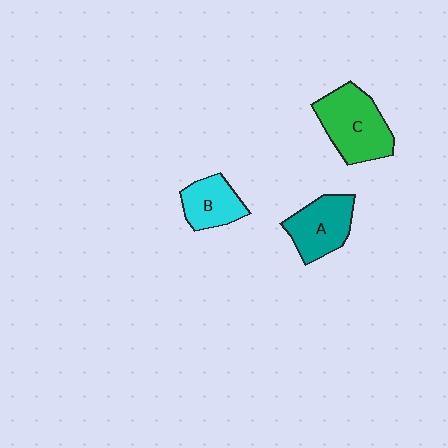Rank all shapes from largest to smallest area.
From largest to smallest: C (green), A (teal), B (cyan).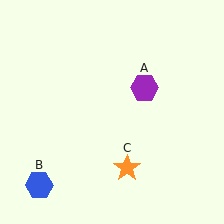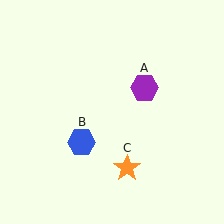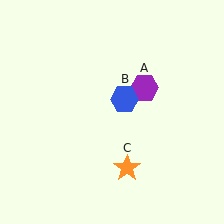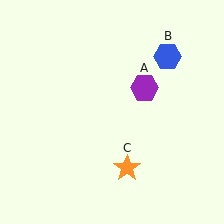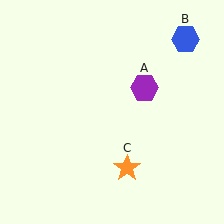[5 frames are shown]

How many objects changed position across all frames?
1 object changed position: blue hexagon (object B).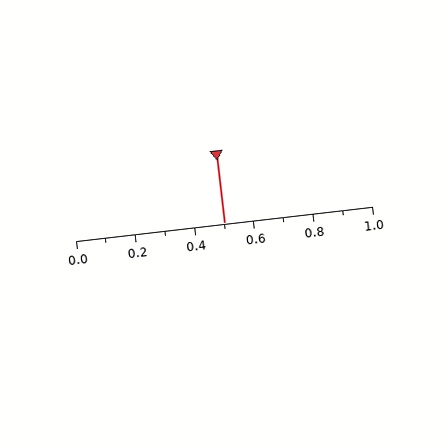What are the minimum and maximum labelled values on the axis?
The axis runs from 0.0 to 1.0.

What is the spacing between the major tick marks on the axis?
The major ticks are spaced 0.2 apart.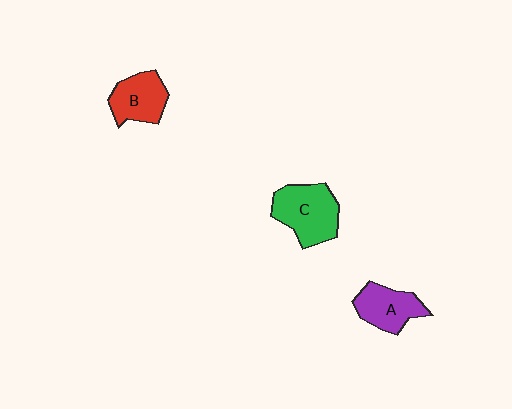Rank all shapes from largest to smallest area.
From largest to smallest: C (green), B (red), A (purple).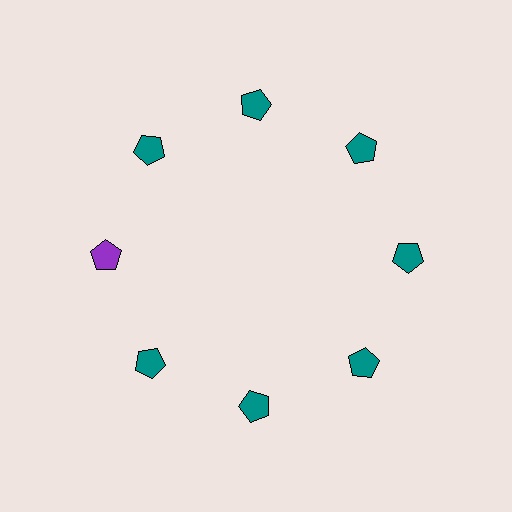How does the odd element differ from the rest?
It has a different color: purple instead of teal.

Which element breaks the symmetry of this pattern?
The purple pentagon at roughly the 9 o'clock position breaks the symmetry. All other shapes are teal pentagons.